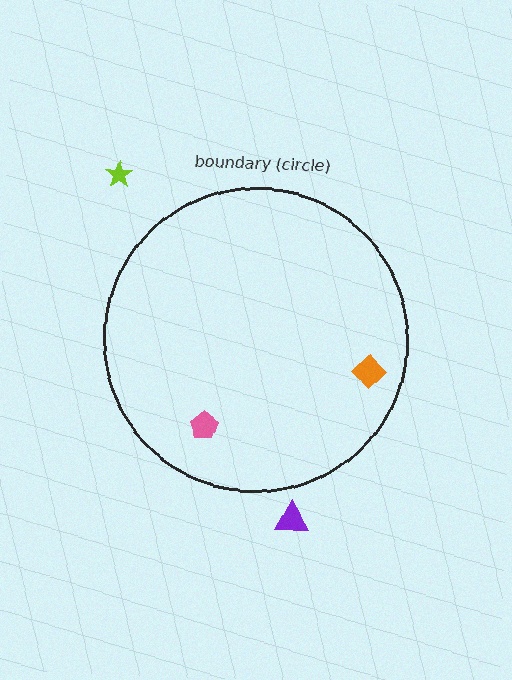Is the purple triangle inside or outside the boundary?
Outside.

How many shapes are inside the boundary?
2 inside, 2 outside.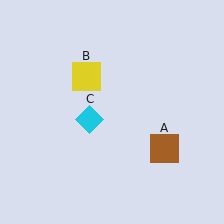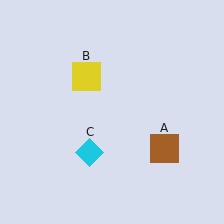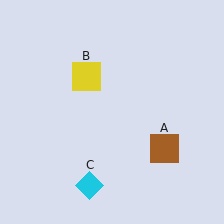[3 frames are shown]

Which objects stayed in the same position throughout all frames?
Brown square (object A) and yellow square (object B) remained stationary.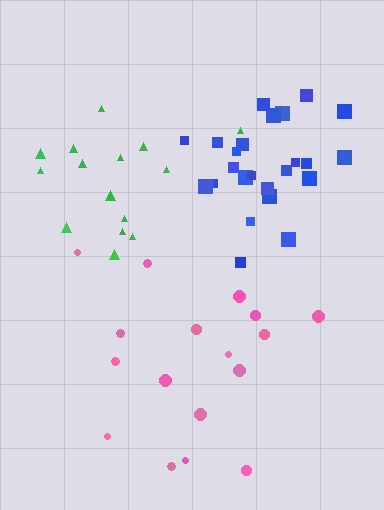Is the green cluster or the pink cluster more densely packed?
Green.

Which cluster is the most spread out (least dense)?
Pink.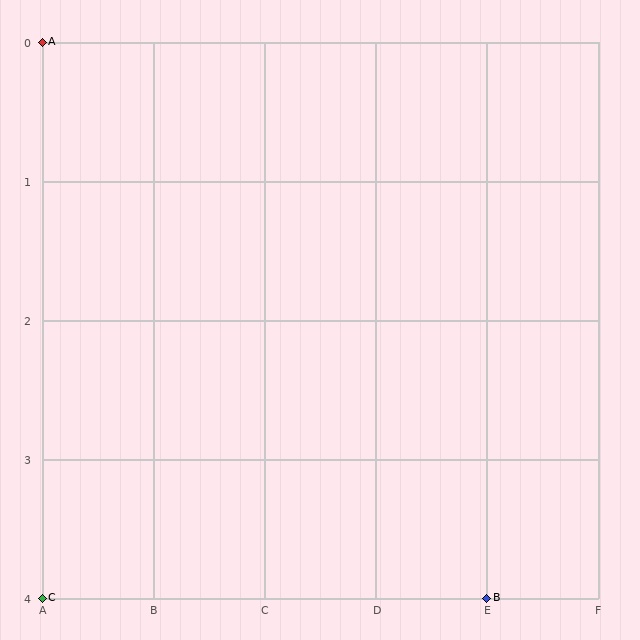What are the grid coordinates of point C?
Point C is at grid coordinates (A, 4).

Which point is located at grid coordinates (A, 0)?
Point A is at (A, 0).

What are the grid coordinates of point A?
Point A is at grid coordinates (A, 0).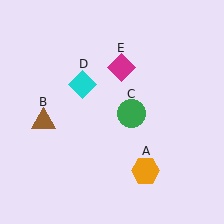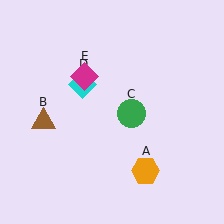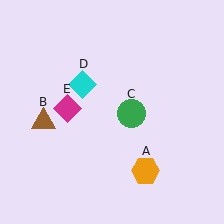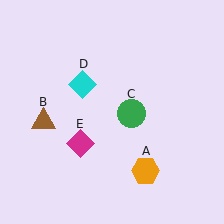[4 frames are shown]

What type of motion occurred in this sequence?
The magenta diamond (object E) rotated counterclockwise around the center of the scene.